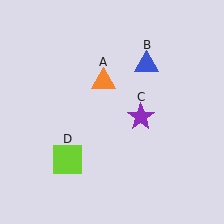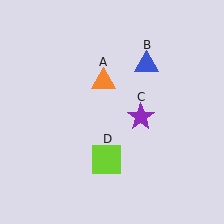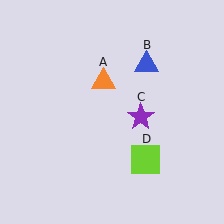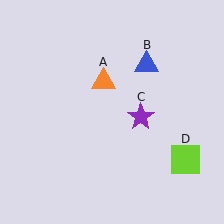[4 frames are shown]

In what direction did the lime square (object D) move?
The lime square (object D) moved right.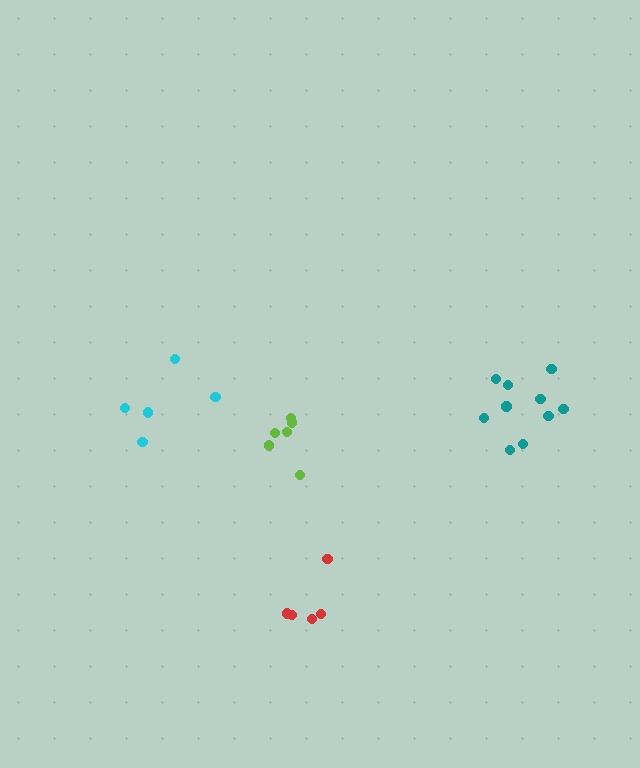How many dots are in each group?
Group 1: 6 dots, Group 2: 5 dots, Group 3: 10 dots, Group 4: 5 dots (26 total).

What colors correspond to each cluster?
The clusters are colored: lime, red, teal, cyan.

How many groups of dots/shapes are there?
There are 4 groups.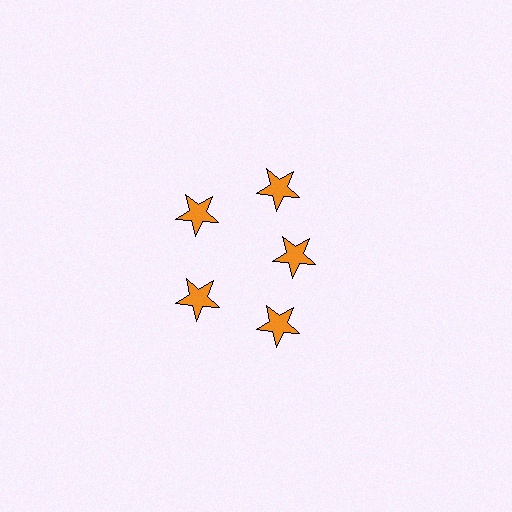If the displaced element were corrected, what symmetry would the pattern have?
It would have 5-fold rotational symmetry — the pattern would map onto itself every 72 degrees.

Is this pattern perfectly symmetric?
No. The 5 orange stars are arranged in a ring, but one element near the 3 o'clock position is pulled inward toward the center, breaking the 5-fold rotational symmetry.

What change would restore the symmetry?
The symmetry would be restored by moving it outward, back onto the ring so that all 5 stars sit at equal angles and equal distance from the center.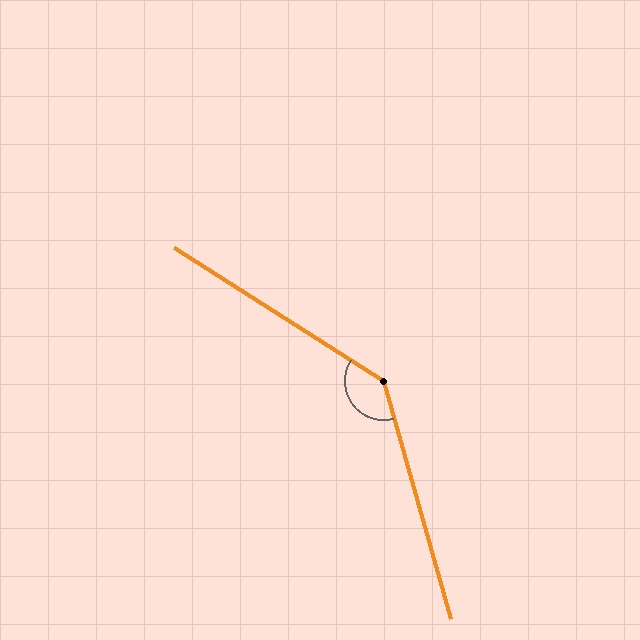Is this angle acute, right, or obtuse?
It is obtuse.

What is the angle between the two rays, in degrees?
Approximately 138 degrees.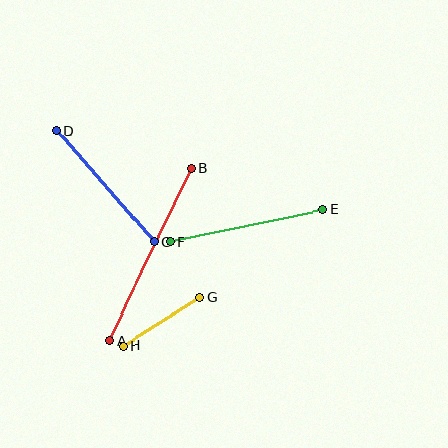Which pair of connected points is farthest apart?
Points A and B are farthest apart.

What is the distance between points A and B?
The distance is approximately 191 pixels.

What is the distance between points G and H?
The distance is approximately 92 pixels.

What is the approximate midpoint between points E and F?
The midpoint is at approximately (246, 226) pixels.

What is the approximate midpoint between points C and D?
The midpoint is at approximately (106, 186) pixels.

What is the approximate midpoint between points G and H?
The midpoint is at approximately (161, 321) pixels.